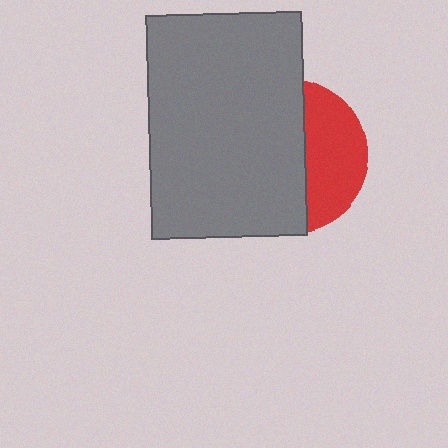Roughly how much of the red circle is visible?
A small part of it is visible (roughly 37%).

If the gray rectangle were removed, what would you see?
You would see the complete red circle.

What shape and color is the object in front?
The object in front is a gray rectangle.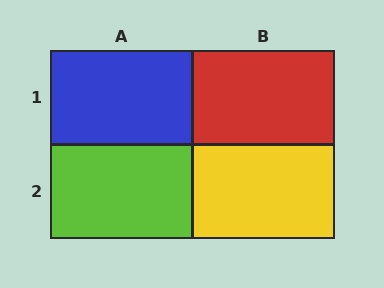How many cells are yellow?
1 cell is yellow.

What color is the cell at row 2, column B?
Yellow.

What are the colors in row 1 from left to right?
Blue, red.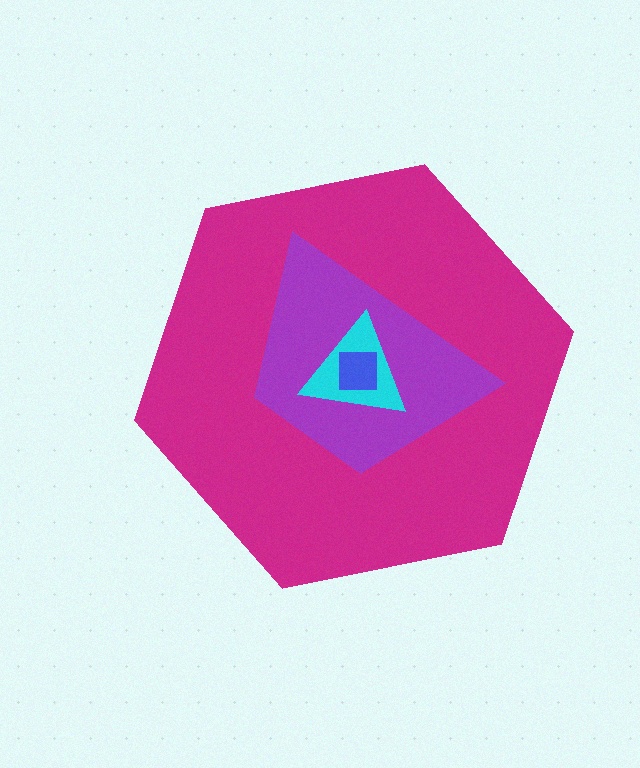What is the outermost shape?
The magenta hexagon.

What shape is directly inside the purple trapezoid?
The cyan triangle.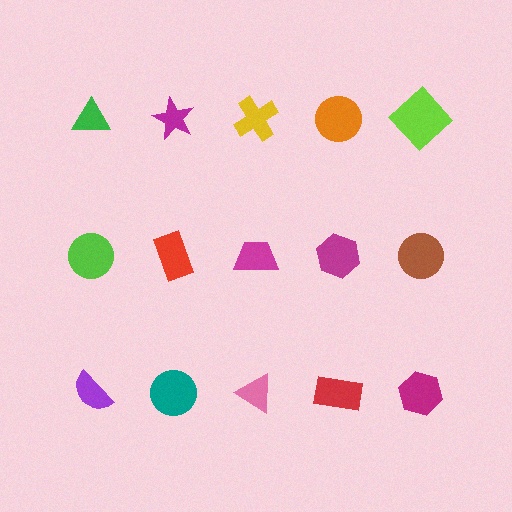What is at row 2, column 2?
A red rectangle.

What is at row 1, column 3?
A yellow cross.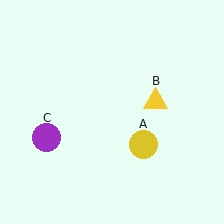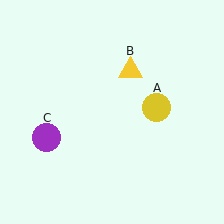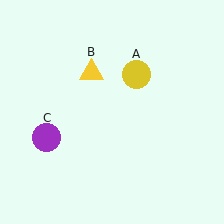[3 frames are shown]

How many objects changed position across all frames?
2 objects changed position: yellow circle (object A), yellow triangle (object B).